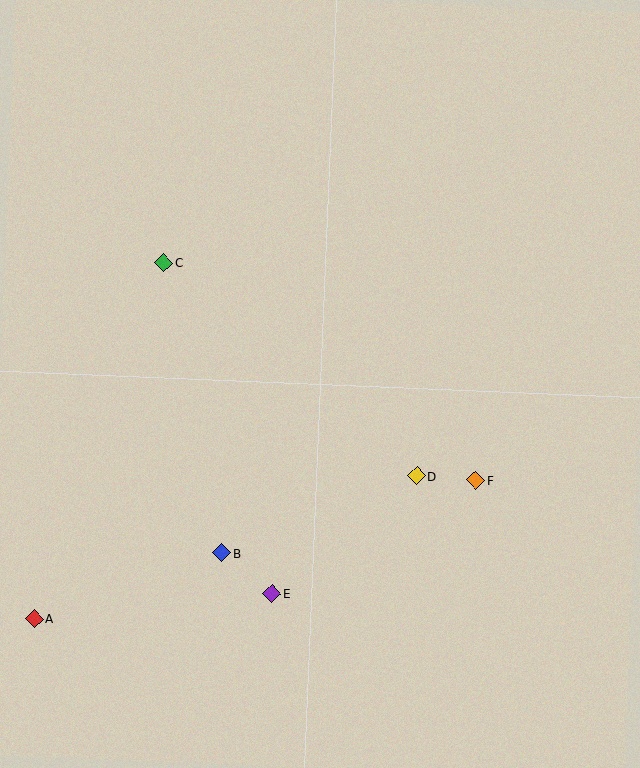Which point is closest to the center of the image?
Point D at (416, 476) is closest to the center.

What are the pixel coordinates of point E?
Point E is at (272, 593).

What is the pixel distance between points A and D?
The distance between A and D is 408 pixels.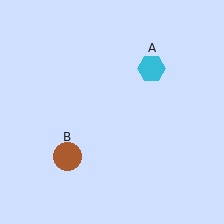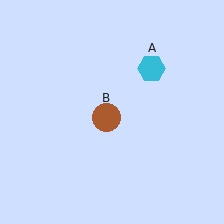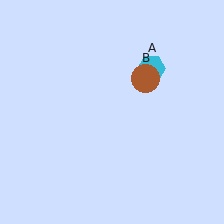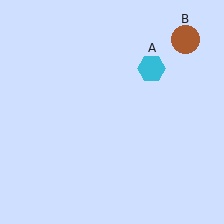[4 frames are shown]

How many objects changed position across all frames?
1 object changed position: brown circle (object B).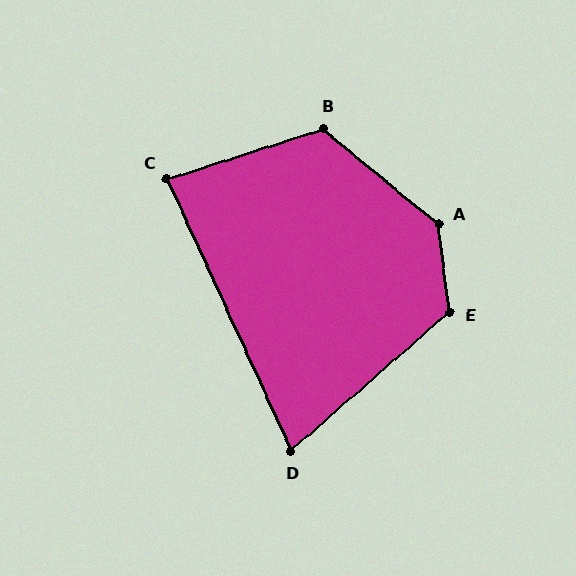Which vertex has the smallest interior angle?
D, at approximately 73 degrees.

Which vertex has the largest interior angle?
A, at approximately 137 degrees.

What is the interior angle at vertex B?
Approximately 122 degrees (obtuse).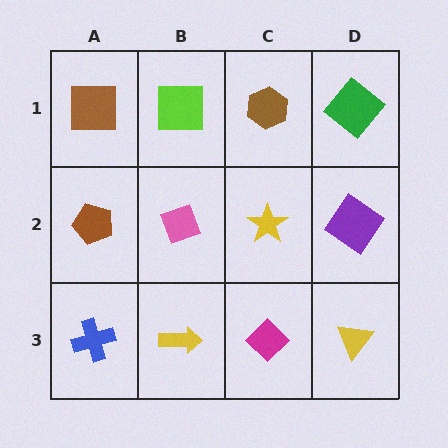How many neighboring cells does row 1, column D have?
2.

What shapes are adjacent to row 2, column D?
A green diamond (row 1, column D), a yellow triangle (row 3, column D), a yellow star (row 2, column C).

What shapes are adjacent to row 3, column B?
A pink diamond (row 2, column B), a blue cross (row 3, column A), a magenta diamond (row 3, column C).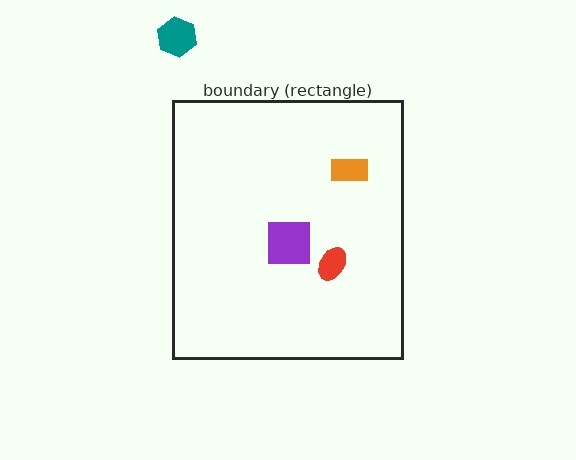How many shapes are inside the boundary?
4 inside, 1 outside.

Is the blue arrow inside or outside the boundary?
Inside.